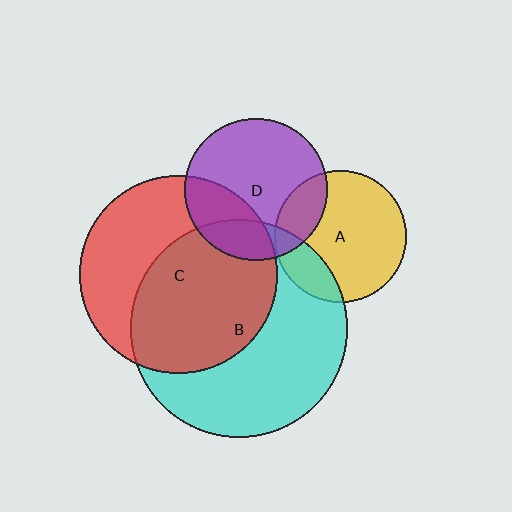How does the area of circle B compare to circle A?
Approximately 2.7 times.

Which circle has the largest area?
Circle B (cyan).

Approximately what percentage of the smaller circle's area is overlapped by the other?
Approximately 20%.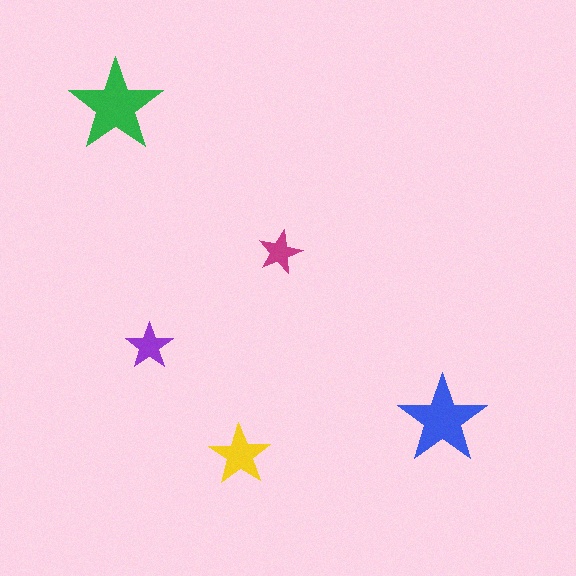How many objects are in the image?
There are 5 objects in the image.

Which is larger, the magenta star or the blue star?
The blue one.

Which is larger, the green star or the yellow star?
The green one.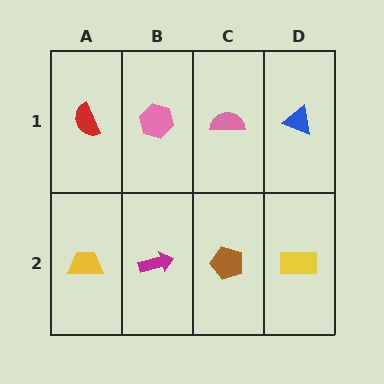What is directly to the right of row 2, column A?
A magenta arrow.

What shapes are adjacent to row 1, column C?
A brown pentagon (row 2, column C), a pink hexagon (row 1, column B), a blue triangle (row 1, column D).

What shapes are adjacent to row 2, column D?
A blue triangle (row 1, column D), a brown pentagon (row 2, column C).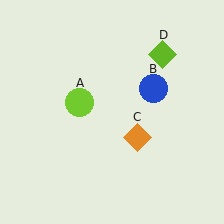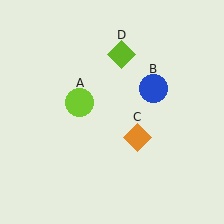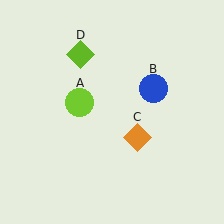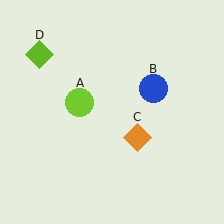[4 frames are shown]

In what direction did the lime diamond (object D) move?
The lime diamond (object D) moved left.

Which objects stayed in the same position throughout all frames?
Lime circle (object A) and blue circle (object B) and orange diamond (object C) remained stationary.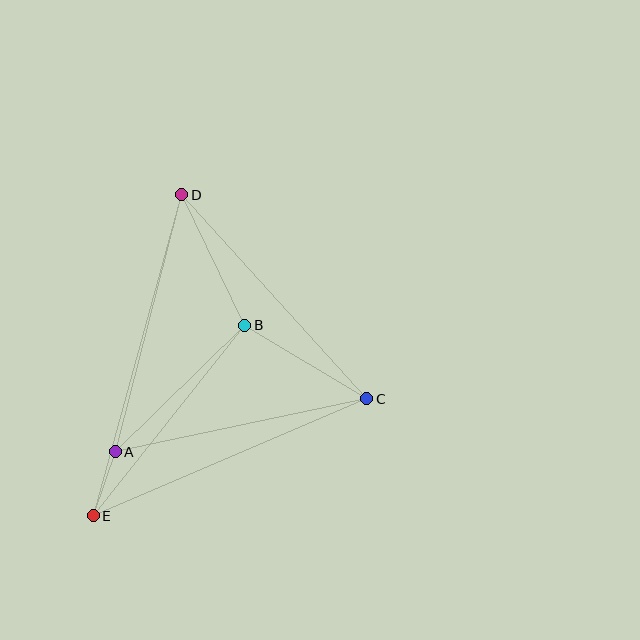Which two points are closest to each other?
Points A and E are closest to each other.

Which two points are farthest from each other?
Points D and E are farthest from each other.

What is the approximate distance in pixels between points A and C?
The distance between A and C is approximately 257 pixels.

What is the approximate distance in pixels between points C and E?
The distance between C and E is approximately 297 pixels.